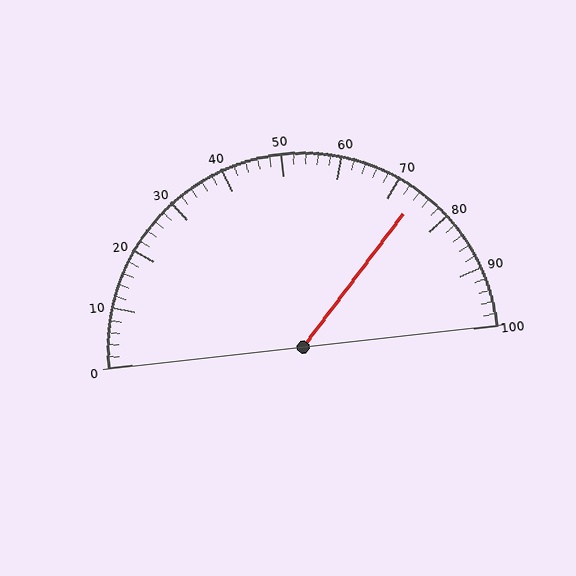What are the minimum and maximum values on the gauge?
The gauge ranges from 0 to 100.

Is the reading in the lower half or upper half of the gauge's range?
The reading is in the upper half of the range (0 to 100).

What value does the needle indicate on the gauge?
The needle indicates approximately 74.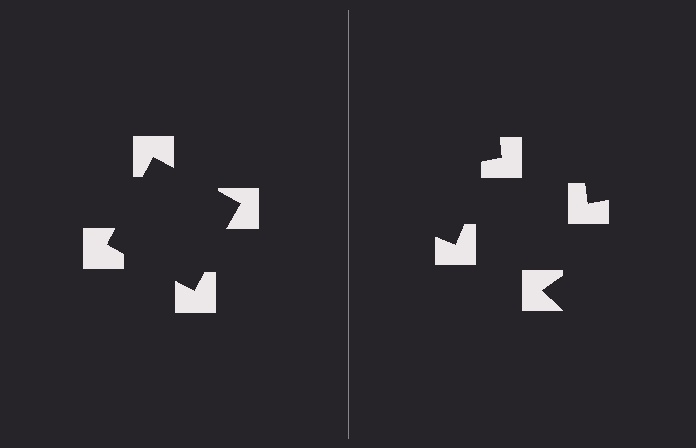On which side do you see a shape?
An illusory square appears on the left side. On the right side the wedge cuts are rotated, so no coherent shape forms.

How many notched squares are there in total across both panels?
8 — 4 on each side.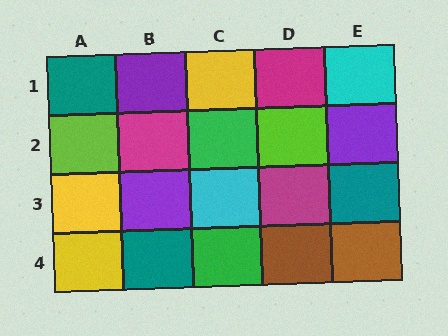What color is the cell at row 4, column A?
Yellow.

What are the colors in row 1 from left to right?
Teal, purple, yellow, magenta, cyan.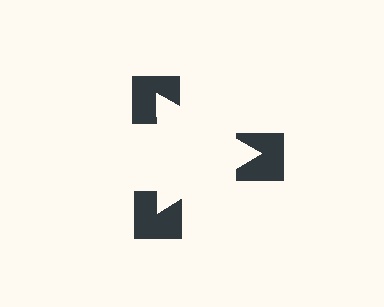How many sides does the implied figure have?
3 sides.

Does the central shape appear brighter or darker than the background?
It typically appears slightly brighter than the background, even though no actual brightness change is drawn.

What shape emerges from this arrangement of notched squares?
An illusory triangle — its edges are inferred from the aligned wedge cuts in the notched squares, not physically drawn.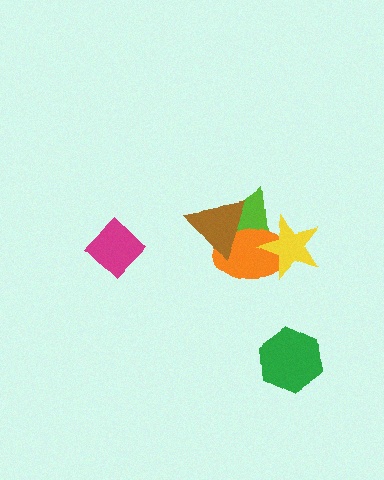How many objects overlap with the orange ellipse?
3 objects overlap with the orange ellipse.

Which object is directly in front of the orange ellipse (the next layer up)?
The yellow star is directly in front of the orange ellipse.